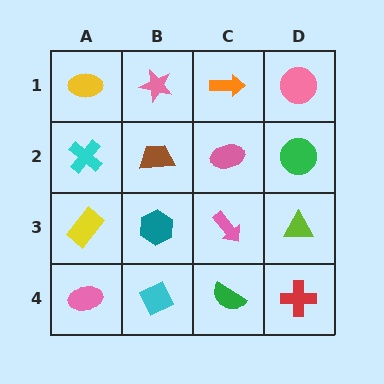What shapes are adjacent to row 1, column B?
A brown trapezoid (row 2, column B), a yellow ellipse (row 1, column A), an orange arrow (row 1, column C).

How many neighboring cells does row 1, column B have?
3.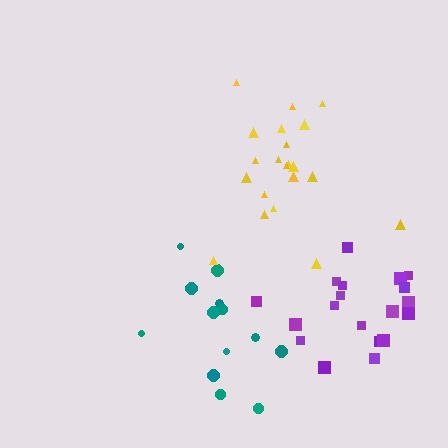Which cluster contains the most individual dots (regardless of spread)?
Yellow (21).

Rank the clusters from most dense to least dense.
purple, yellow, teal.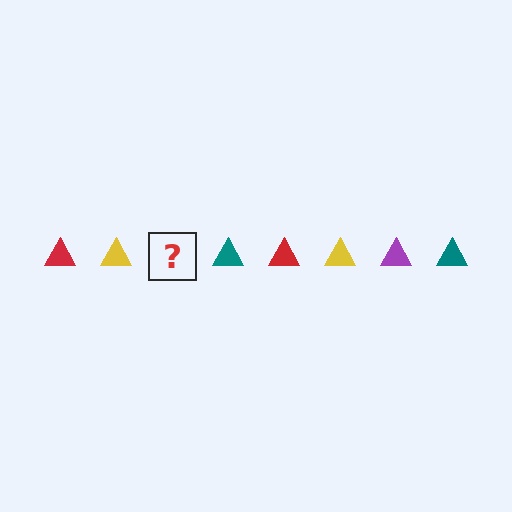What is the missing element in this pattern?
The missing element is a purple triangle.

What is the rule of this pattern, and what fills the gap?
The rule is that the pattern cycles through red, yellow, purple, teal triangles. The gap should be filled with a purple triangle.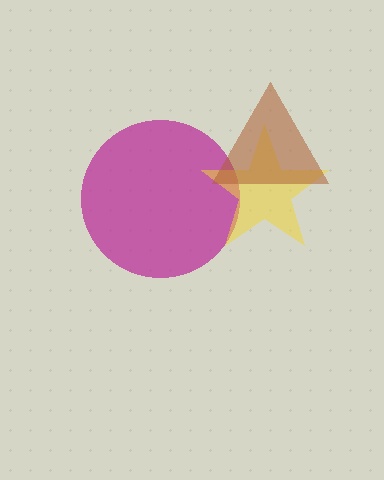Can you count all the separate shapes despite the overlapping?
Yes, there are 3 separate shapes.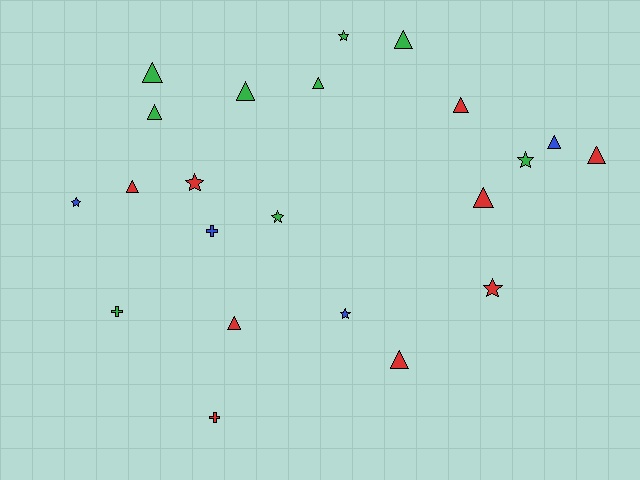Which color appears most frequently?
Green, with 9 objects.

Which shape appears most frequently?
Triangle, with 12 objects.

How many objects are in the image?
There are 22 objects.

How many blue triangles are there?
There is 1 blue triangle.